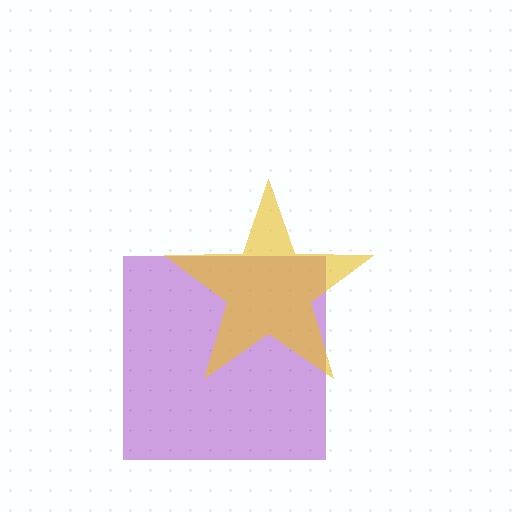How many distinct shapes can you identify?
There are 2 distinct shapes: a purple square, a yellow star.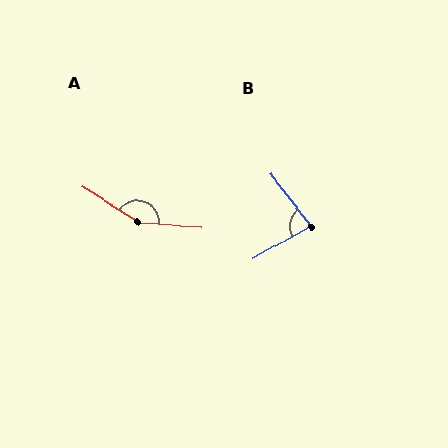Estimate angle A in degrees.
Approximately 151 degrees.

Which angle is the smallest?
B, at approximately 81 degrees.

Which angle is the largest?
A, at approximately 151 degrees.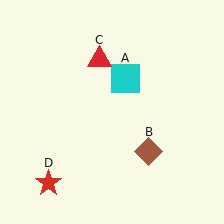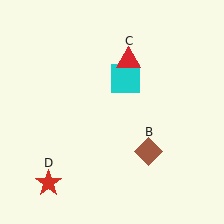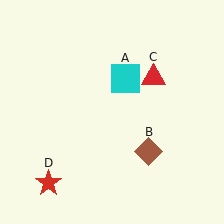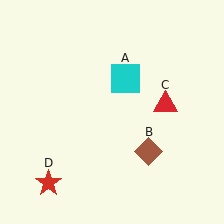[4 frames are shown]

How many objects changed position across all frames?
1 object changed position: red triangle (object C).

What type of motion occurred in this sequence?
The red triangle (object C) rotated clockwise around the center of the scene.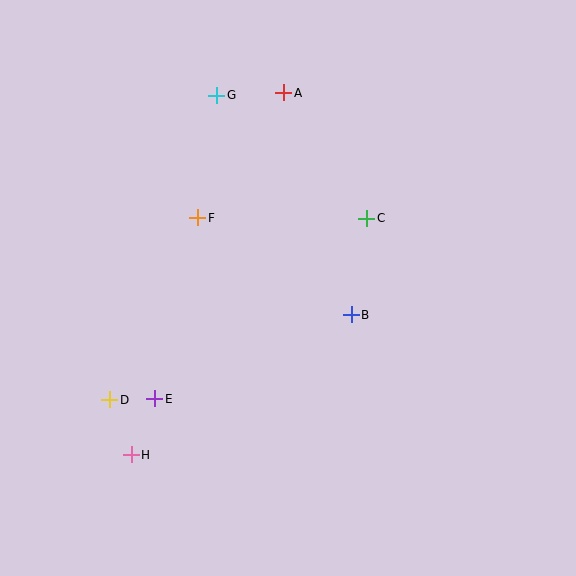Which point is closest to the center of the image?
Point B at (351, 315) is closest to the center.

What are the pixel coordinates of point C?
Point C is at (367, 218).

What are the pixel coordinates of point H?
Point H is at (131, 455).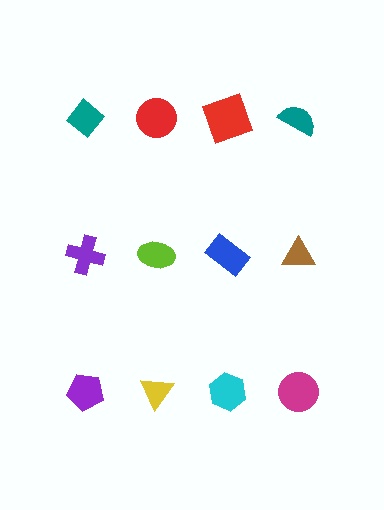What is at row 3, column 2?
A yellow triangle.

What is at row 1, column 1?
A teal diamond.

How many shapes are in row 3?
4 shapes.